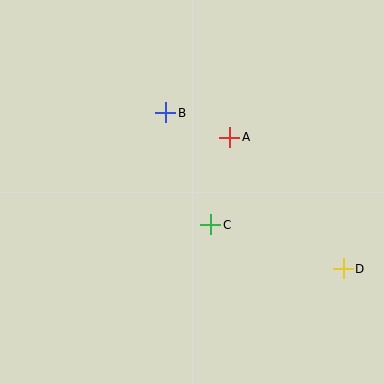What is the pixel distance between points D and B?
The distance between D and B is 236 pixels.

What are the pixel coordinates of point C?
Point C is at (211, 225).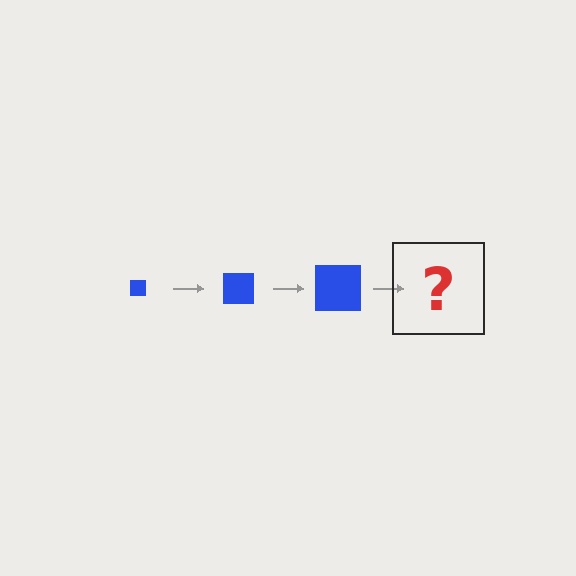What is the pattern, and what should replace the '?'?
The pattern is that the square gets progressively larger each step. The '?' should be a blue square, larger than the previous one.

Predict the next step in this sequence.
The next step is a blue square, larger than the previous one.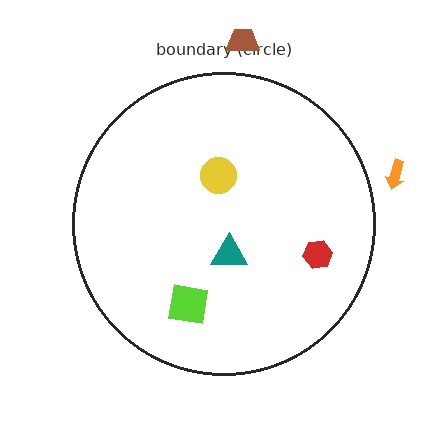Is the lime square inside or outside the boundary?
Inside.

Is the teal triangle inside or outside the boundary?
Inside.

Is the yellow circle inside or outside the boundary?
Inside.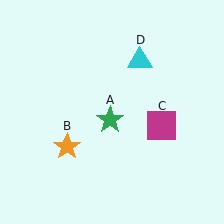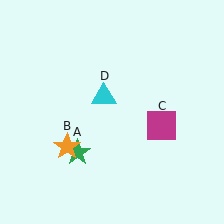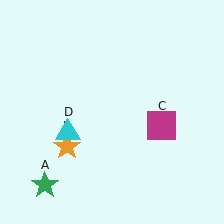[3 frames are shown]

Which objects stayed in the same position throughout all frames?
Orange star (object B) and magenta square (object C) remained stationary.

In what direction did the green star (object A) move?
The green star (object A) moved down and to the left.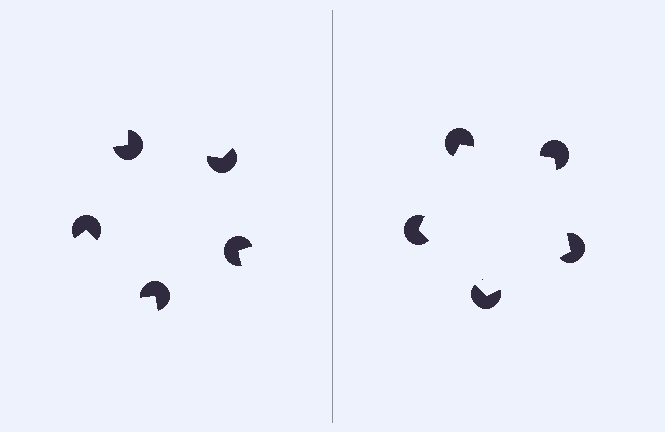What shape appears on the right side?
An illusory pentagon.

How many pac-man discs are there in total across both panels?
10 — 5 on each side.